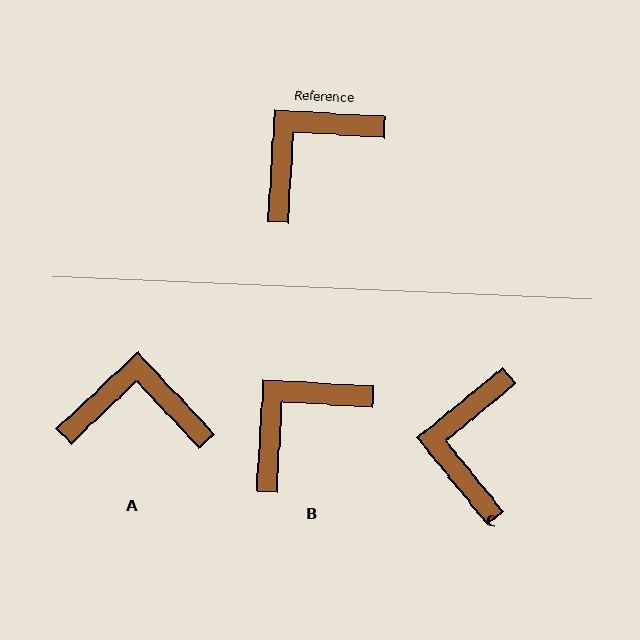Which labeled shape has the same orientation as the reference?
B.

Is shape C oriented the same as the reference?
No, it is off by about 42 degrees.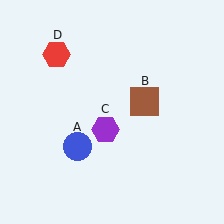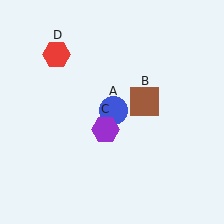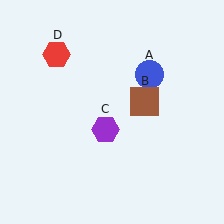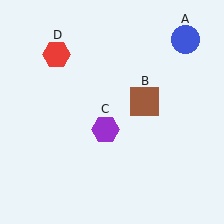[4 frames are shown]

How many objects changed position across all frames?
1 object changed position: blue circle (object A).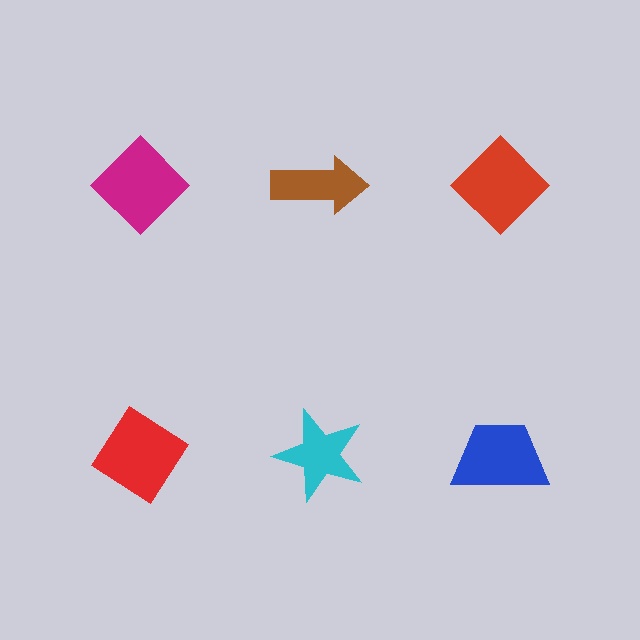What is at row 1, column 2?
A brown arrow.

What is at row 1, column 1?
A magenta diamond.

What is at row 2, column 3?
A blue trapezoid.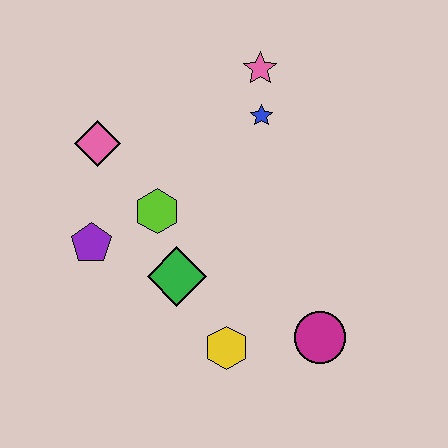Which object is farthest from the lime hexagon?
The magenta circle is farthest from the lime hexagon.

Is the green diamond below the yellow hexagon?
No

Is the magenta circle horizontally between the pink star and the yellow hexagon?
No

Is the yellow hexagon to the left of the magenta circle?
Yes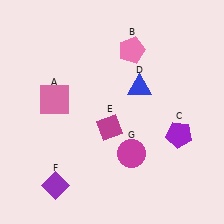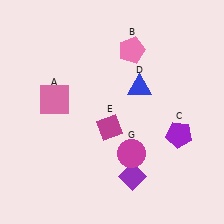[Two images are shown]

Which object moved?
The purple diamond (F) moved right.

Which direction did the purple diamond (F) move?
The purple diamond (F) moved right.